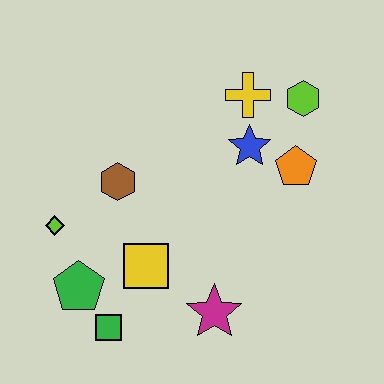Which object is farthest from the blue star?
The green square is farthest from the blue star.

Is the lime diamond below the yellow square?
No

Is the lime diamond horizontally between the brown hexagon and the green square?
No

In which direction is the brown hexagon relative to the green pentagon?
The brown hexagon is above the green pentagon.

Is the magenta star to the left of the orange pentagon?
Yes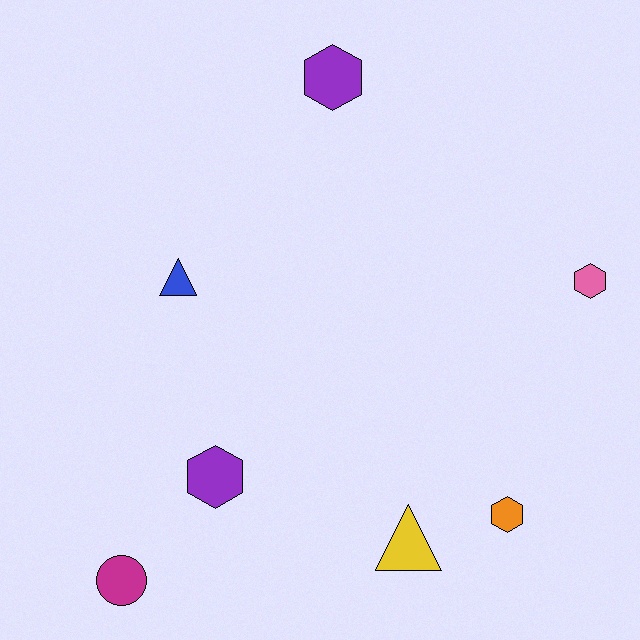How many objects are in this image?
There are 7 objects.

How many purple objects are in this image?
There are 2 purple objects.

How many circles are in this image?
There is 1 circle.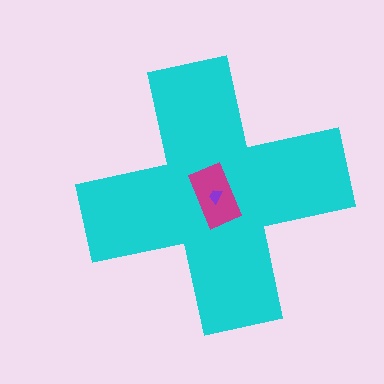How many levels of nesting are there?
3.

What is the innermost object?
The purple trapezoid.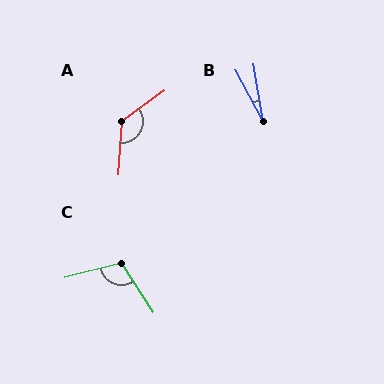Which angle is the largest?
A, at approximately 129 degrees.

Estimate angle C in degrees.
Approximately 109 degrees.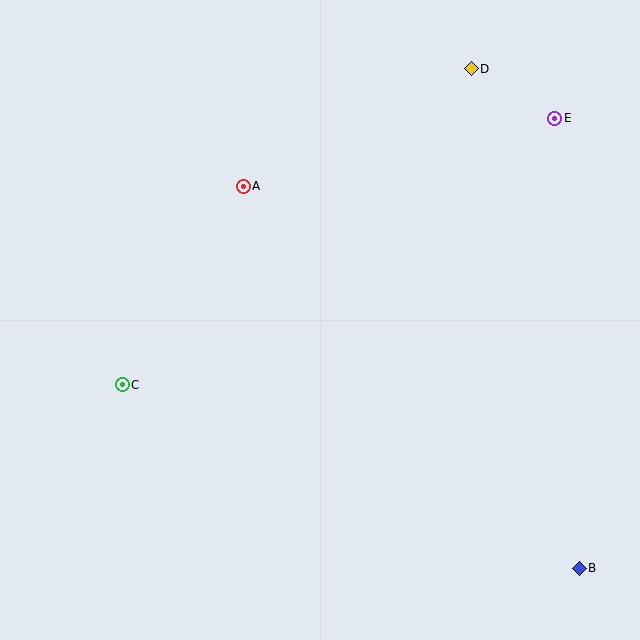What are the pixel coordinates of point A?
Point A is at (243, 186).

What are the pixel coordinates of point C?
Point C is at (122, 385).